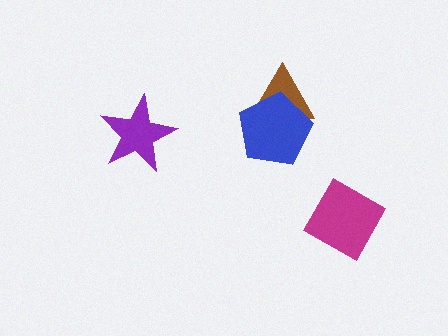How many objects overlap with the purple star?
0 objects overlap with the purple star.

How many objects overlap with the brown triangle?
1 object overlaps with the brown triangle.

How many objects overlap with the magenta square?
0 objects overlap with the magenta square.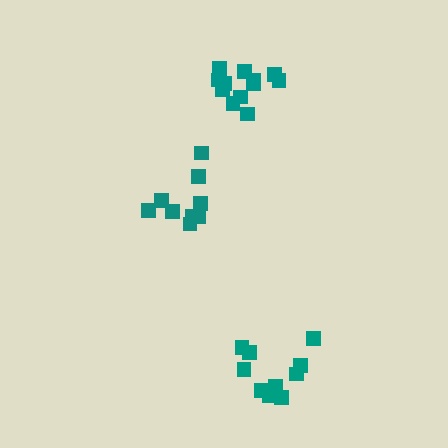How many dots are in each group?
Group 1: 9 dots, Group 2: 10 dots, Group 3: 12 dots (31 total).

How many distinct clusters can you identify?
There are 3 distinct clusters.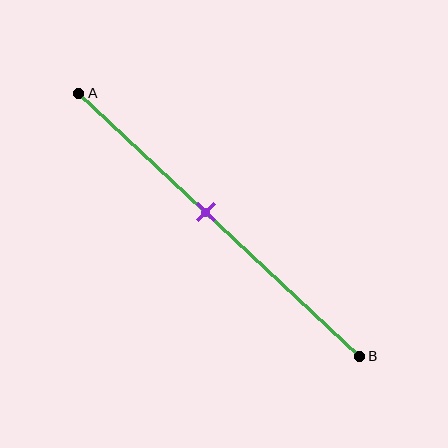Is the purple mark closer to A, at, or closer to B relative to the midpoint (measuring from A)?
The purple mark is closer to point A than the midpoint of segment AB.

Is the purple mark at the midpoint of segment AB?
No, the mark is at about 45% from A, not at the 50% midpoint.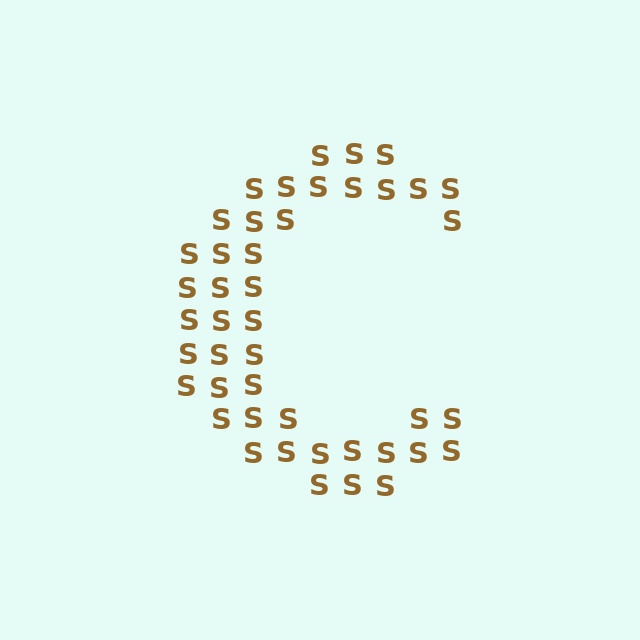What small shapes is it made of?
It is made of small letter S's.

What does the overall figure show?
The overall figure shows the letter C.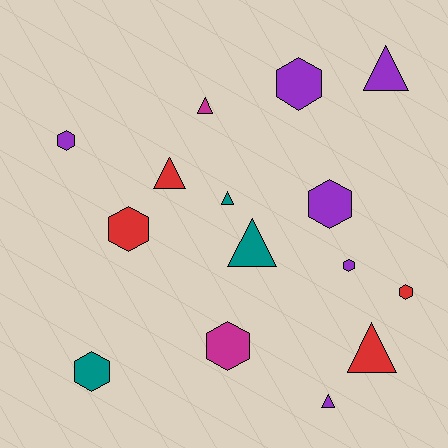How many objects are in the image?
There are 15 objects.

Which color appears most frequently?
Purple, with 6 objects.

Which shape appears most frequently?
Hexagon, with 8 objects.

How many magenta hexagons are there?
There is 1 magenta hexagon.